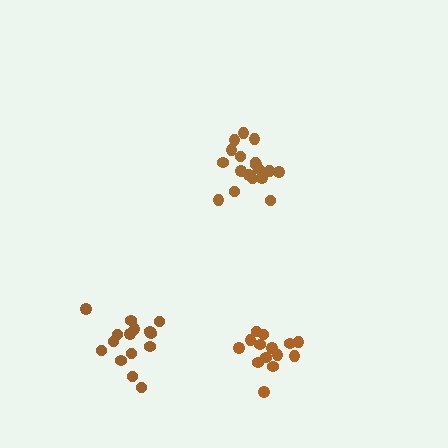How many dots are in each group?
Group 1: 15 dots, Group 2: 18 dots, Group 3: 14 dots (47 total).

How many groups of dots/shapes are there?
There are 3 groups.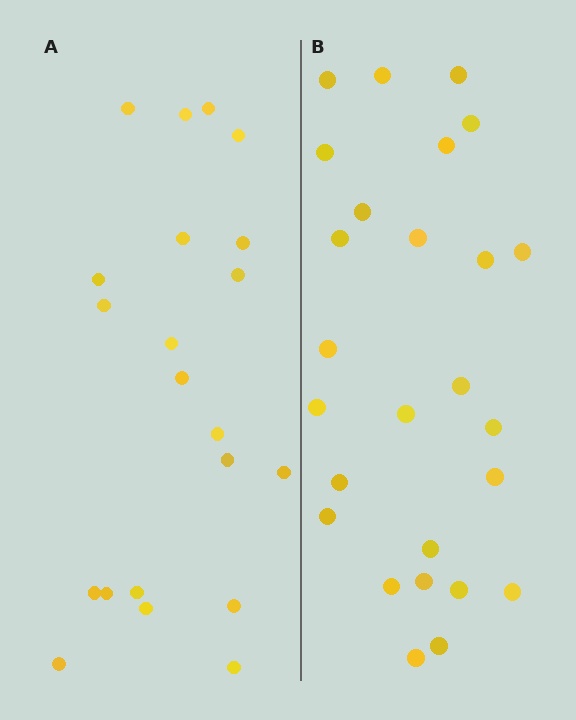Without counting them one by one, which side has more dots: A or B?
Region B (the right region) has more dots.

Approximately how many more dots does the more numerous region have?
Region B has about 5 more dots than region A.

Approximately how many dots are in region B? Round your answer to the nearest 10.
About 30 dots. (The exact count is 26, which rounds to 30.)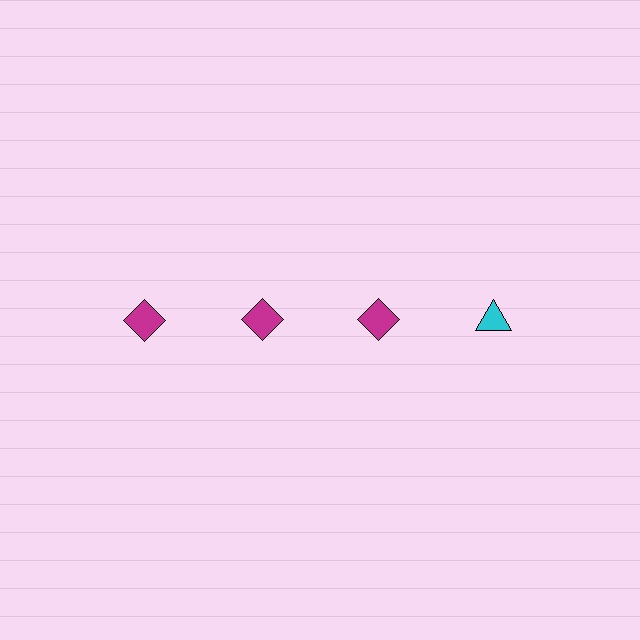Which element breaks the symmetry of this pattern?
The cyan triangle in the top row, second from right column breaks the symmetry. All other shapes are magenta diamonds.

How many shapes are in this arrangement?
There are 4 shapes arranged in a grid pattern.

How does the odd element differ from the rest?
It differs in both color (cyan instead of magenta) and shape (triangle instead of diamond).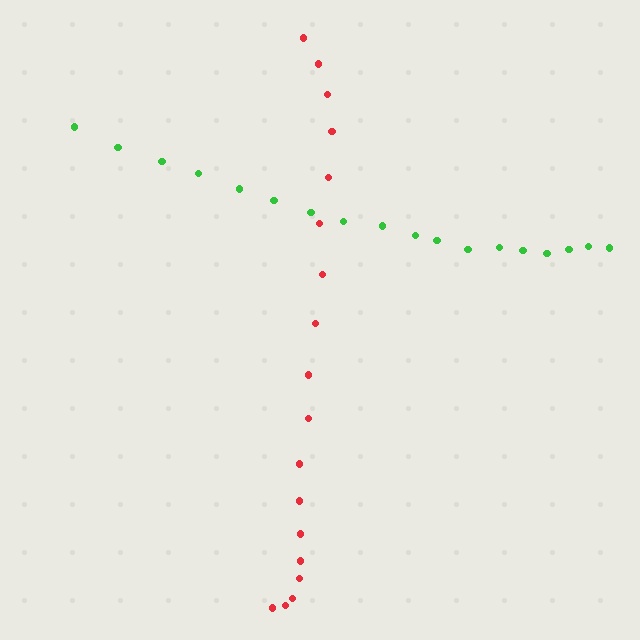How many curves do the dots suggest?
There are 2 distinct paths.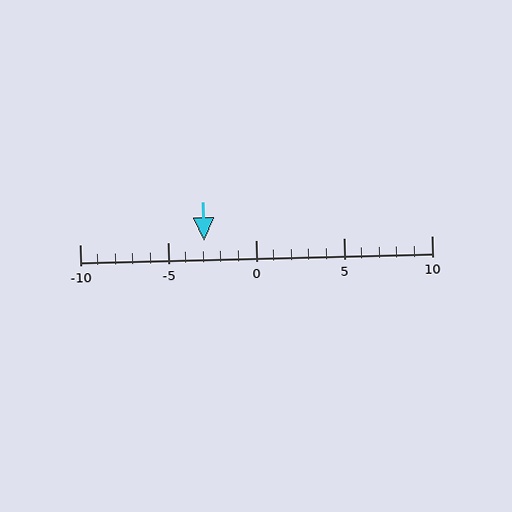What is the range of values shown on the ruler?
The ruler shows values from -10 to 10.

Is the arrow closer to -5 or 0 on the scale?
The arrow is closer to -5.